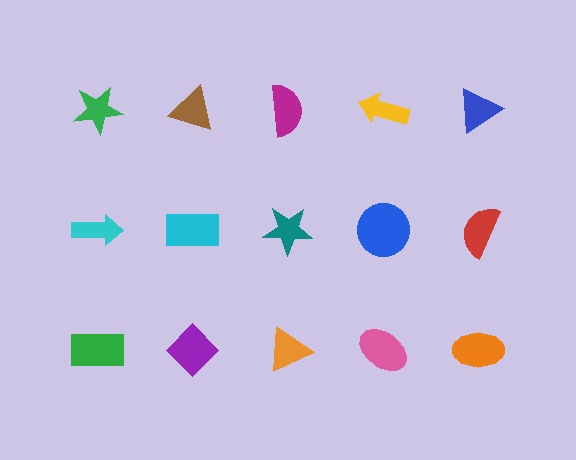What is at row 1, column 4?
A yellow arrow.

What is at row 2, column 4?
A blue circle.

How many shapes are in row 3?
5 shapes.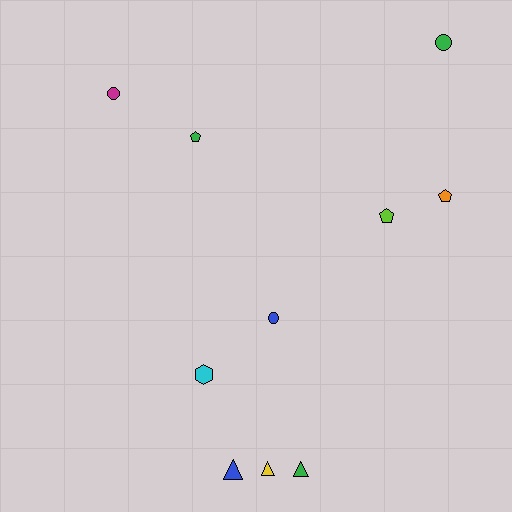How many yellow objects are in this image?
There is 1 yellow object.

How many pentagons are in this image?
There are 3 pentagons.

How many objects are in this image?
There are 10 objects.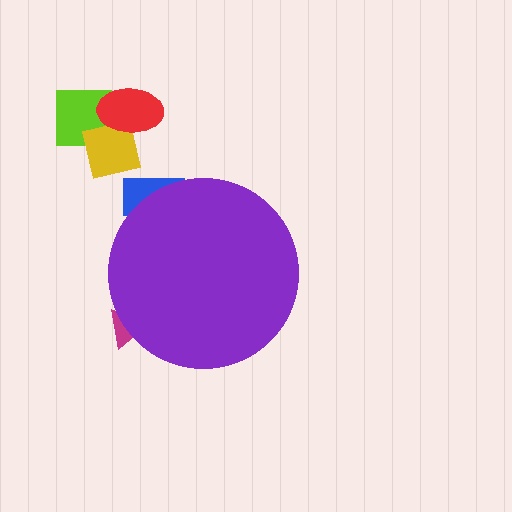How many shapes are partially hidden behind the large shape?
2 shapes are partially hidden.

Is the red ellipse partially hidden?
No, the red ellipse is fully visible.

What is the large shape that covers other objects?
A purple circle.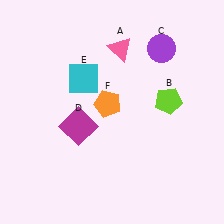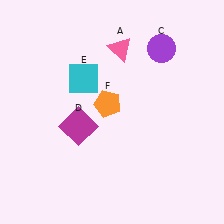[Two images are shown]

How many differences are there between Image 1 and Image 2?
There is 1 difference between the two images.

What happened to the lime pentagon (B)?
The lime pentagon (B) was removed in Image 2. It was in the top-right area of Image 1.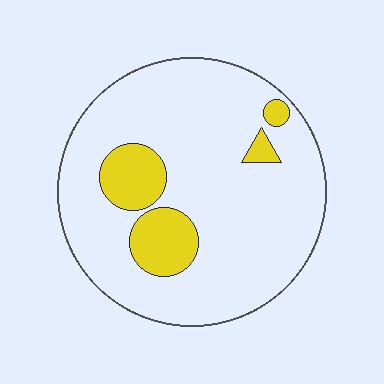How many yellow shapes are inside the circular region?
4.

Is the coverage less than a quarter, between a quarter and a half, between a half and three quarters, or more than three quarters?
Less than a quarter.